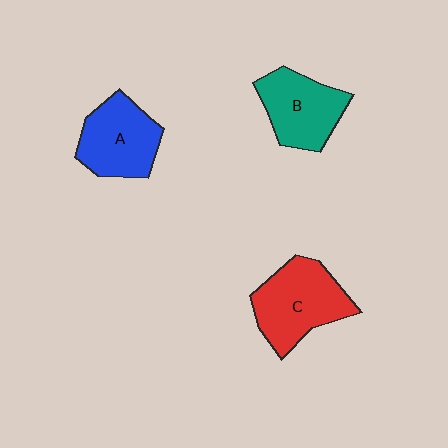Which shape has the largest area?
Shape C (red).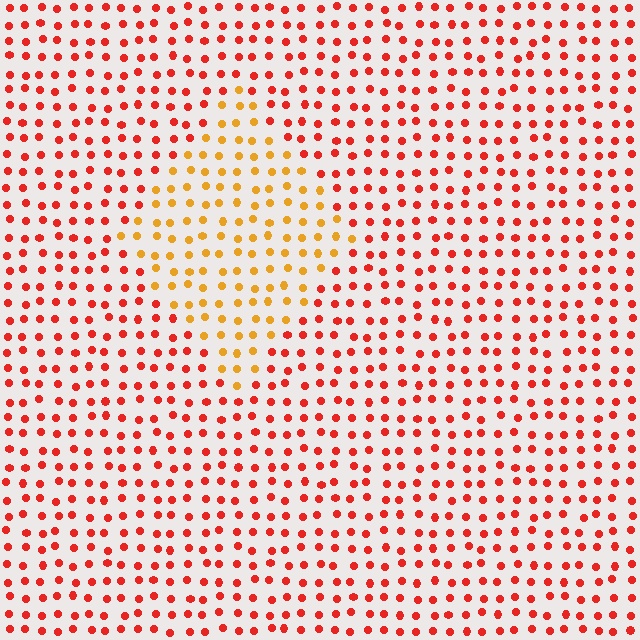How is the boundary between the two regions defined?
The boundary is defined purely by a slight shift in hue (about 38 degrees). Spacing, size, and orientation are identical on both sides.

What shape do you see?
I see a diamond.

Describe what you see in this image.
The image is filled with small red elements in a uniform arrangement. A diamond-shaped region is visible where the elements are tinted to a slightly different hue, forming a subtle color boundary.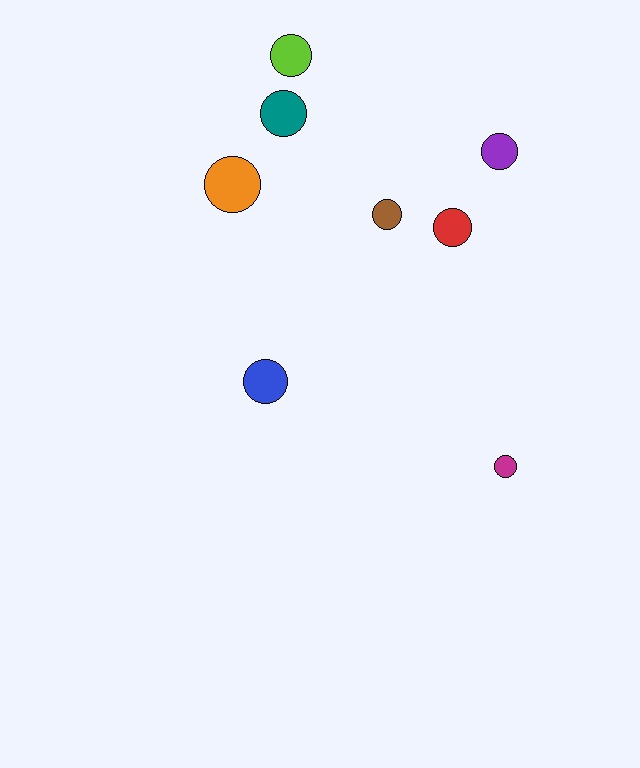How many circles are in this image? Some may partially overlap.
There are 8 circles.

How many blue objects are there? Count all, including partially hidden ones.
There is 1 blue object.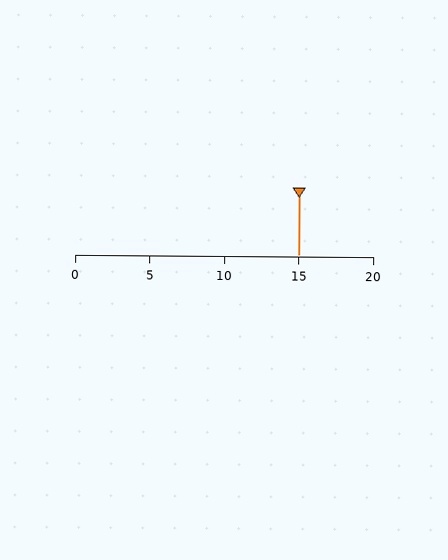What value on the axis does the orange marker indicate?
The marker indicates approximately 15.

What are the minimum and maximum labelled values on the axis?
The axis runs from 0 to 20.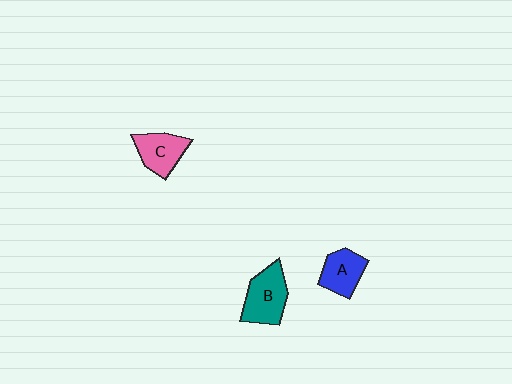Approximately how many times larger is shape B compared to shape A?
Approximately 1.3 times.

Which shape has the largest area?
Shape B (teal).